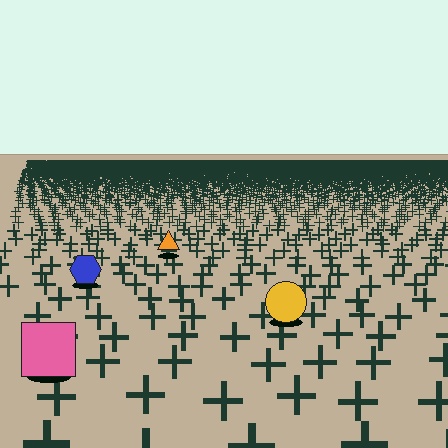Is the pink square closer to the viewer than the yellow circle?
Yes. The pink square is closer — you can tell from the texture gradient: the ground texture is coarser near it.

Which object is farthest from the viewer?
The orange triangle is farthest from the viewer. It appears smaller and the ground texture around it is denser.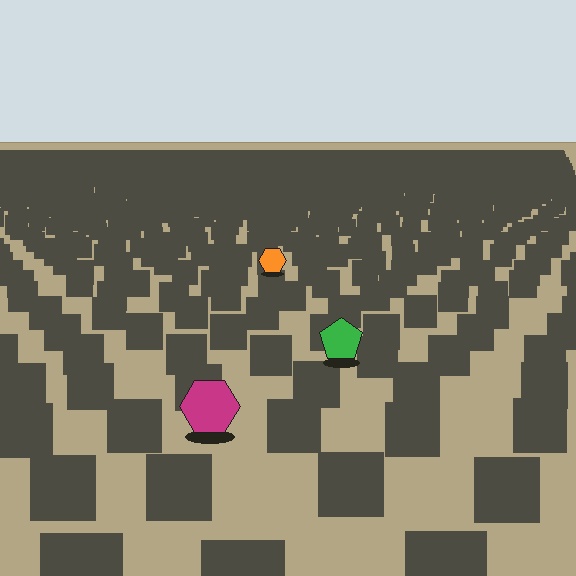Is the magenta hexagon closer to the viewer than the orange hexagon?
Yes. The magenta hexagon is closer — you can tell from the texture gradient: the ground texture is coarser near it.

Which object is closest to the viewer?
The magenta hexagon is closest. The texture marks near it are larger and more spread out.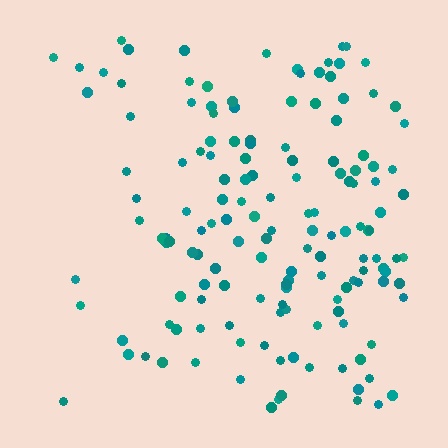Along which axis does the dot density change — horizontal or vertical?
Horizontal.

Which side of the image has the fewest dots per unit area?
The left.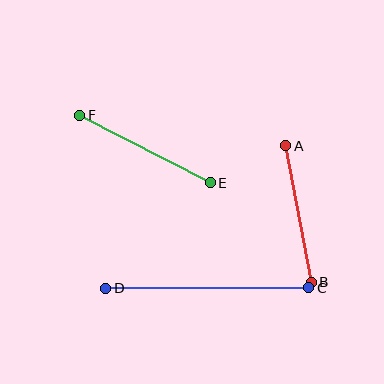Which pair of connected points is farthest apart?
Points C and D are farthest apart.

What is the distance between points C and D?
The distance is approximately 203 pixels.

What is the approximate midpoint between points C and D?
The midpoint is at approximately (207, 288) pixels.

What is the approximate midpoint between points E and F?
The midpoint is at approximately (145, 149) pixels.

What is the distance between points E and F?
The distance is approximately 147 pixels.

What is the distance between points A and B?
The distance is approximately 139 pixels.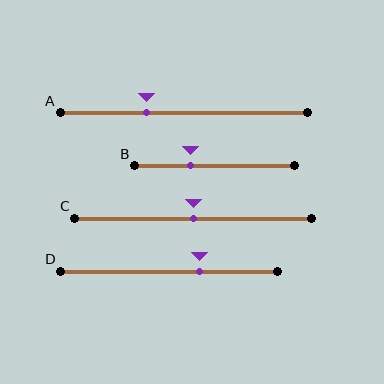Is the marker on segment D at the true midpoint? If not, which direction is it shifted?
No, the marker on segment D is shifted to the right by about 14% of the segment length.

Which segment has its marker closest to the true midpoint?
Segment C has its marker closest to the true midpoint.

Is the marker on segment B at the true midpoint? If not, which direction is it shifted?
No, the marker on segment B is shifted to the left by about 15% of the segment length.